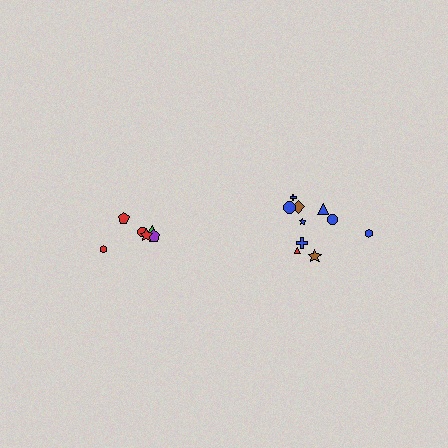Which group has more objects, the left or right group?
The right group.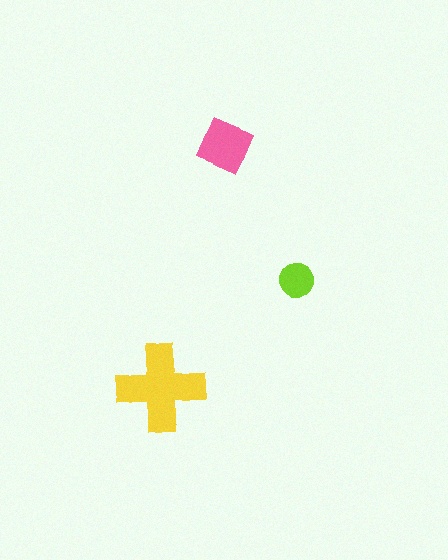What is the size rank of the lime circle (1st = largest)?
3rd.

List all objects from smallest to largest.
The lime circle, the pink square, the yellow cross.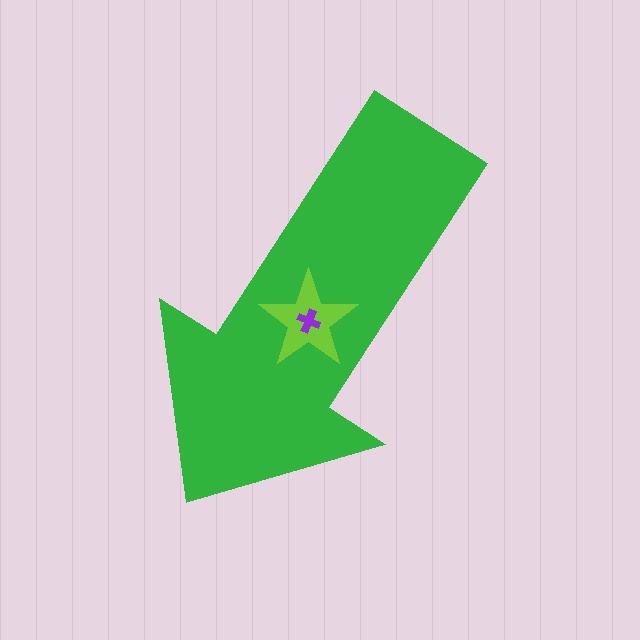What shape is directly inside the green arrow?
The lime star.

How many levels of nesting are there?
3.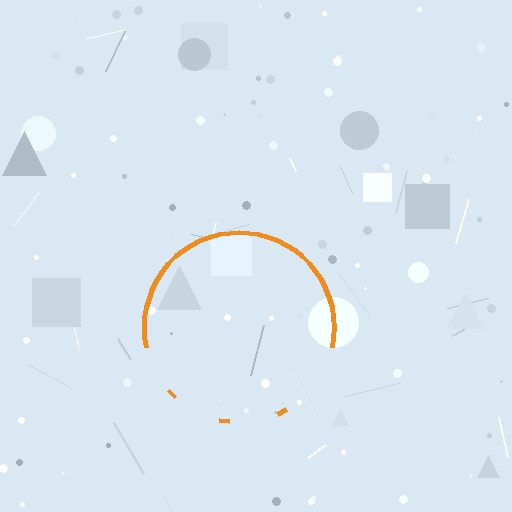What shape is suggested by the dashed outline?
The dashed outline suggests a circle.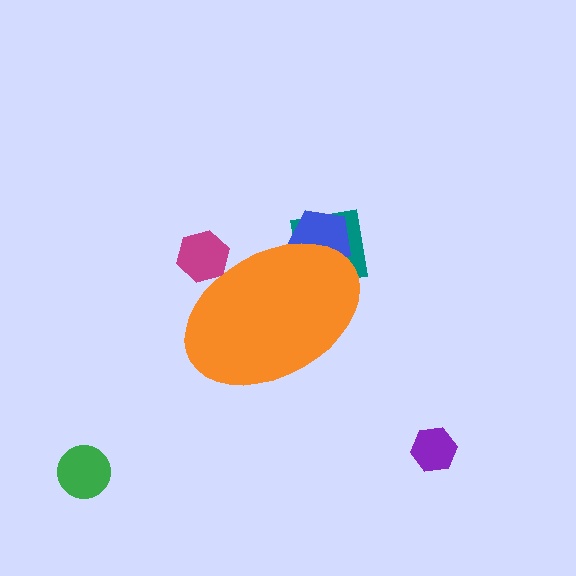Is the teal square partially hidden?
Yes, the teal square is partially hidden behind the orange ellipse.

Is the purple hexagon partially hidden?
No, the purple hexagon is fully visible.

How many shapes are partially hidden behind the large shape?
3 shapes are partially hidden.